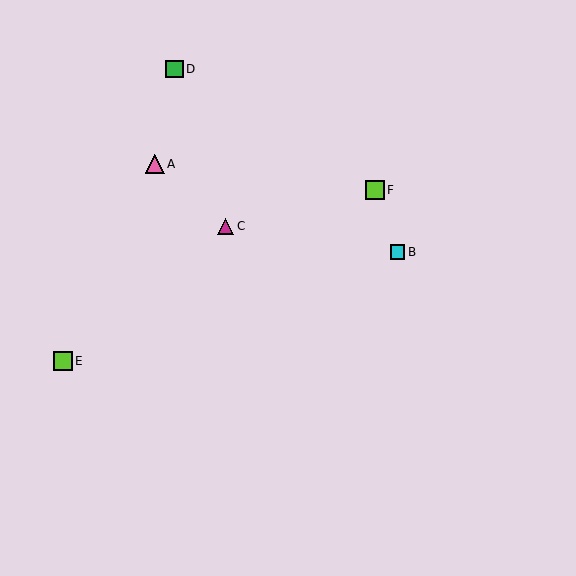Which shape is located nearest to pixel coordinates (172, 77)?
The green square (labeled D) at (174, 69) is nearest to that location.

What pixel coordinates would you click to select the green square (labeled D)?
Click at (174, 69) to select the green square D.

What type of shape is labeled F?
Shape F is a lime square.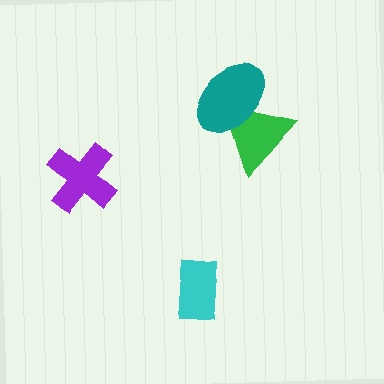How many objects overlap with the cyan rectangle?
0 objects overlap with the cyan rectangle.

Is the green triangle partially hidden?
Yes, it is partially covered by another shape.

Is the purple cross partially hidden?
No, no other shape covers it.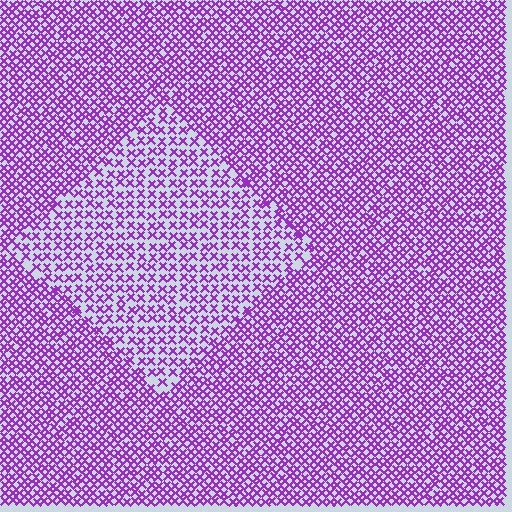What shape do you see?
I see a diamond.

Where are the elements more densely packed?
The elements are more densely packed outside the diamond boundary.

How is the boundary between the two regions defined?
The boundary is defined by a change in element density (approximately 1.6x ratio). All elements are the same color, size, and shape.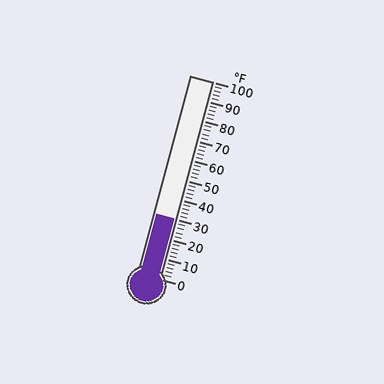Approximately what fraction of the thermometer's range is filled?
The thermometer is filled to approximately 30% of its range.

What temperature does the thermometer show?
The thermometer shows approximately 30°F.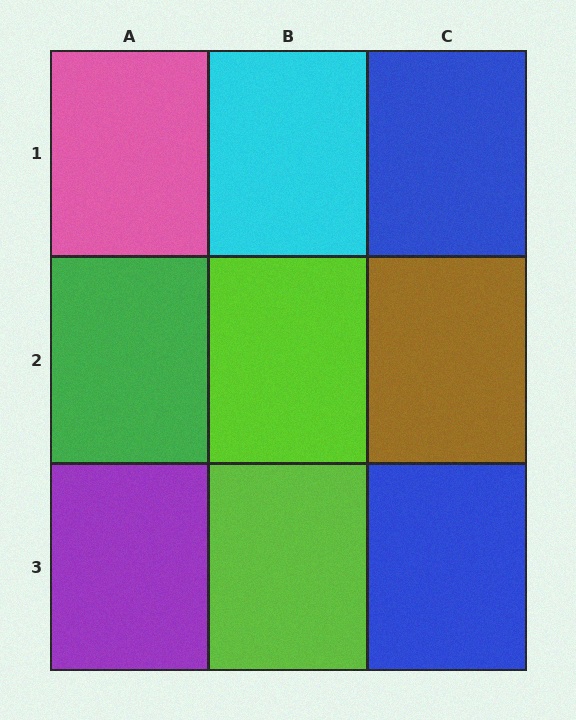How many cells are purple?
1 cell is purple.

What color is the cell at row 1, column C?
Blue.